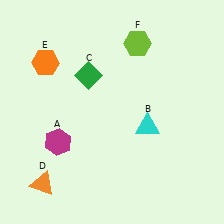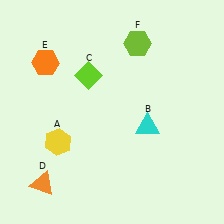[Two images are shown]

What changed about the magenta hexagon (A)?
In Image 1, A is magenta. In Image 2, it changed to yellow.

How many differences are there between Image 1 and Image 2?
There are 2 differences between the two images.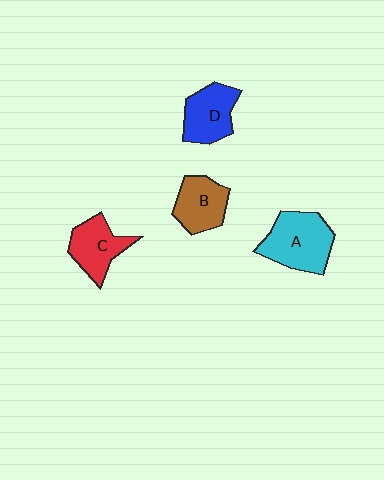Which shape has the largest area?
Shape A (cyan).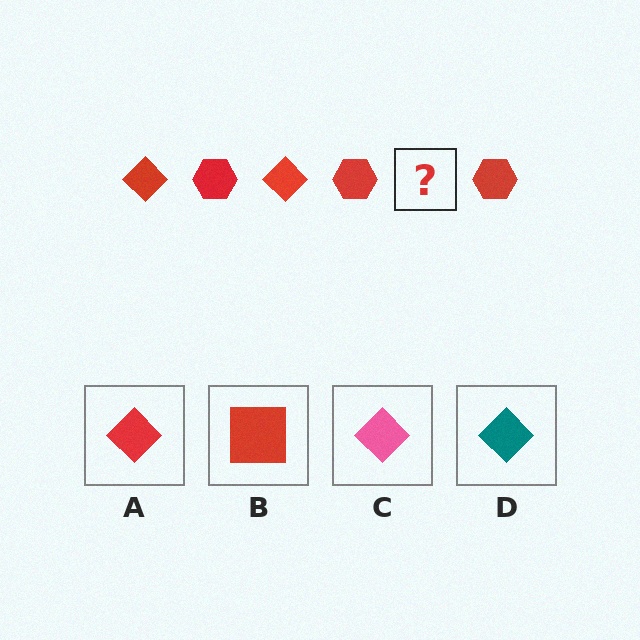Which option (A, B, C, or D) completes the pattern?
A.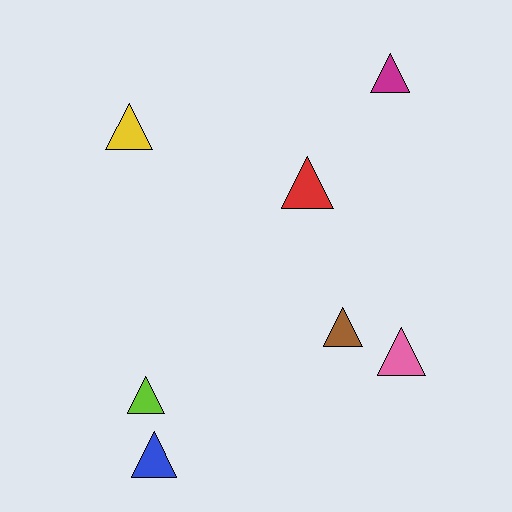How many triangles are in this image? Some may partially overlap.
There are 7 triangles.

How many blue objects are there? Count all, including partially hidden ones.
There is 1 blue object.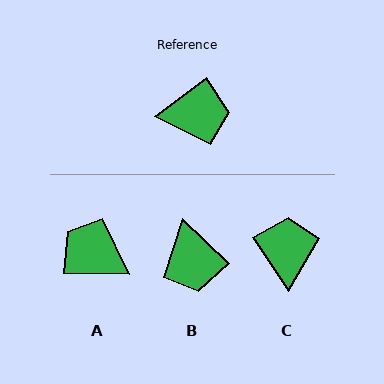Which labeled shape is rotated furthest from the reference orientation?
A, about 142 degrees away.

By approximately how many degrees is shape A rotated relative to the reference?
Approximately 142 degrees counter-clockwise.